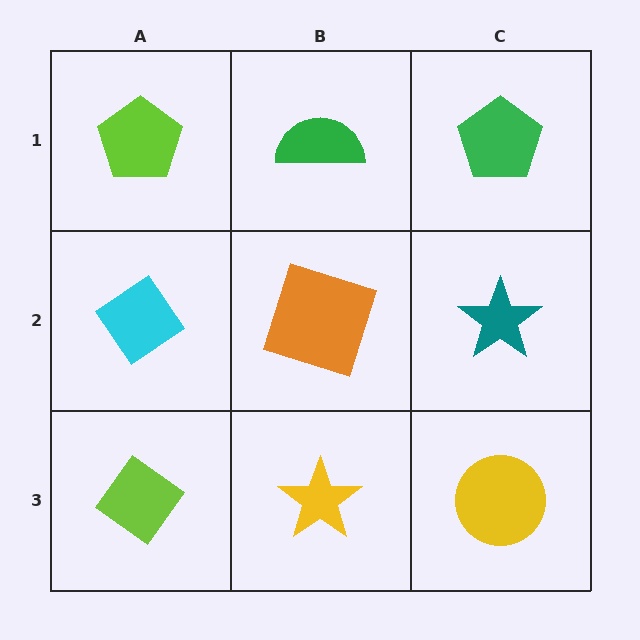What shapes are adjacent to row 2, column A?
A lime pentagon (row 1, column A), a lime diamond (row 3, column A), an orange square (row 2, column B).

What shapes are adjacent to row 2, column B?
A green semicircle (row 1, column B), a yellow star (row 3, column B), a cyan diamond (row 2, column A), a teal star (row 2, column C).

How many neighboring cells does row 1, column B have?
3.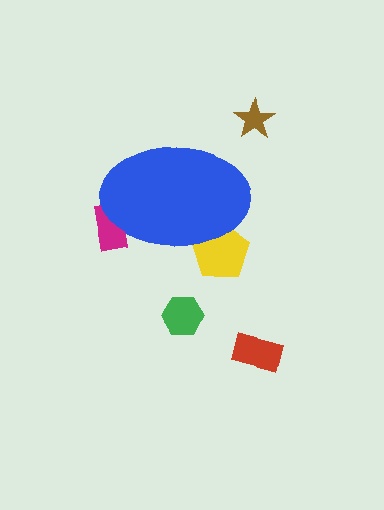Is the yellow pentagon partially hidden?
Yes, the yellow pentagon is partially hidden behind the blue ellipse.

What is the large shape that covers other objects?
A blue ellipse.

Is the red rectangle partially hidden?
No, the red rectangle is fully visible.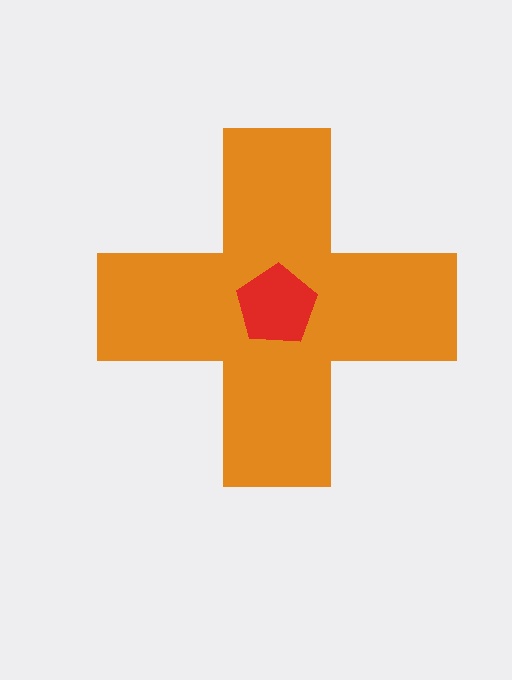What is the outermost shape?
The orange cross.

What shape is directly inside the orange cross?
The red pentagon.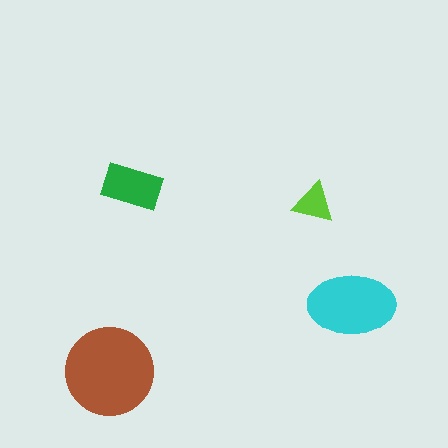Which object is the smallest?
The lime triangle.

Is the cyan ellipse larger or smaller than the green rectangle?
Larger.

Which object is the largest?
The brown circle.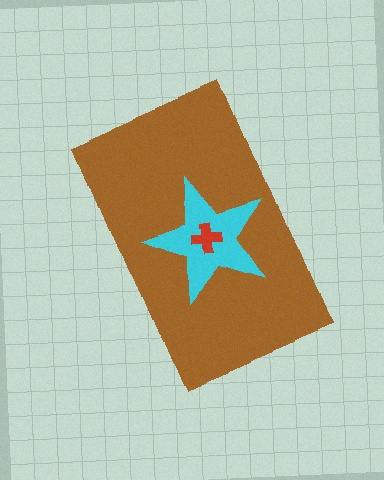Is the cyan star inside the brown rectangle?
Yes.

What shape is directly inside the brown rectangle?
The cyan star.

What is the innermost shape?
The red cross.